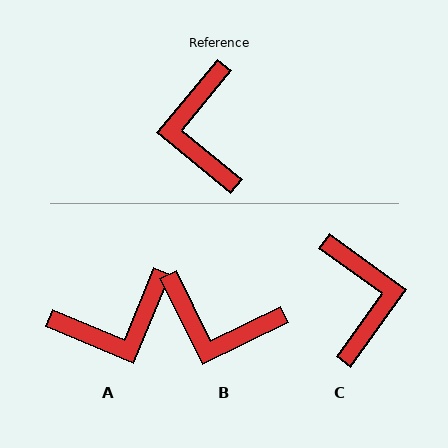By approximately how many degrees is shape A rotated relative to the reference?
Approximately 107 degrees counter-clockwise.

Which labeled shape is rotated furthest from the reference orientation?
C, about 176 degrees away.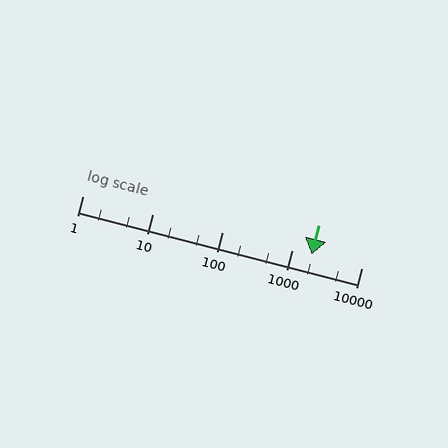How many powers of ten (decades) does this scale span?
The scale spans 4 decades, from 1 to 10000.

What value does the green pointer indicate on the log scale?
The pointer indicates approximately 1900.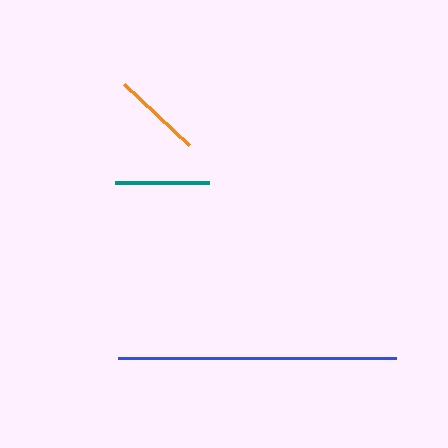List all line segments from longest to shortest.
From longest to shortest: blue, teal, orange.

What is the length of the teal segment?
The teal segment is approximately 94 pixels long.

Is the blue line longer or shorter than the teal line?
The blue line is longer than the teal line.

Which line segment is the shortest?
The orange line is the shortest at approximately 89 pixels.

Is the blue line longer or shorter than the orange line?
The blue line is longer than the orange line.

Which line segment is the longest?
The blue line is the longest at approximately 278 pixels.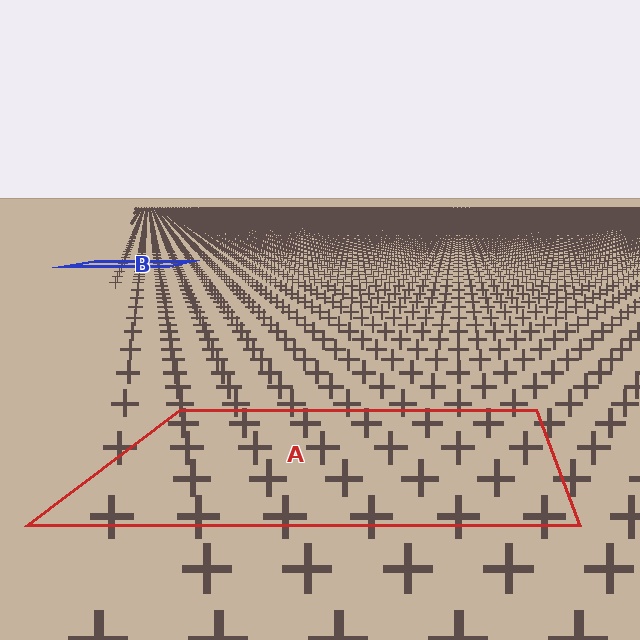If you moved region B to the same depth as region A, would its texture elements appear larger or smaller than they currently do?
They would appear larger. At a closer depth, the same texture elements are projected at a bigger on-screen size.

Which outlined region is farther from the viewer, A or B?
Region B is farther from the viewer — the texture elements inside it appear smaller and more densely packed.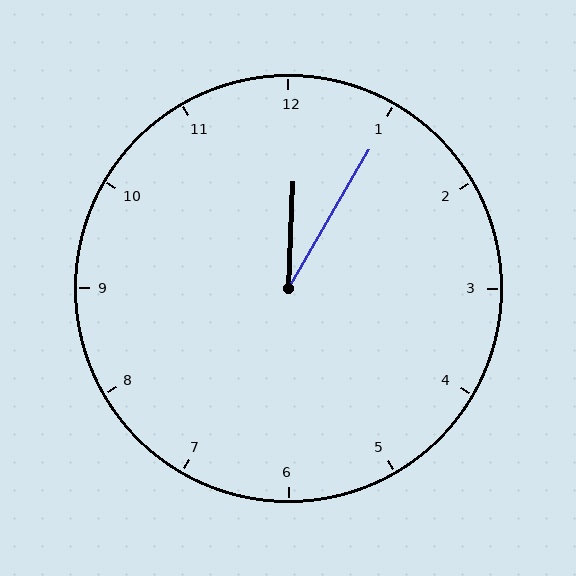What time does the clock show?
12:05.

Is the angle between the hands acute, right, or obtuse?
It is acute.